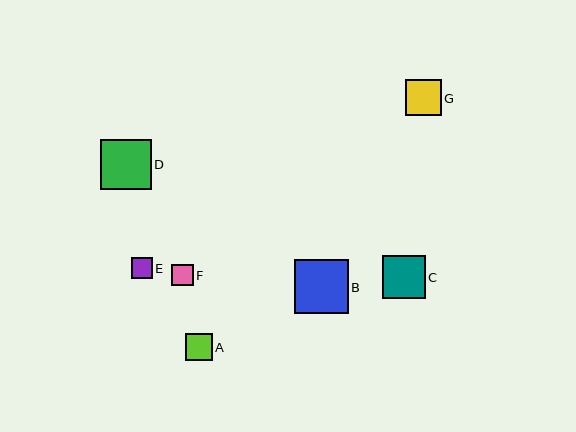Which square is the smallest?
Square E is the smallest with a size of approximately 21 pixels.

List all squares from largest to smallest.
From largest to smallest: B, D, C, G, A, F, E.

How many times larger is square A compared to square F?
Square A is approximately 1.3 times the size of square F.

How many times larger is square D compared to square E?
Square D is approximately 2.4 times the size of square E.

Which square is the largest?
Square B is the largest with a size of approximately 54 pixels.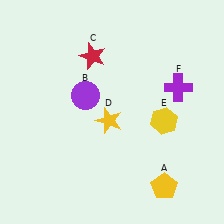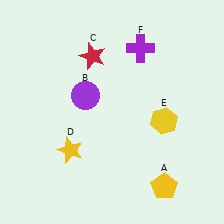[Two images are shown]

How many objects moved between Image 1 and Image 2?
2 objects moved between the two images.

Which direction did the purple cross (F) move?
The purple cross (F) moved up.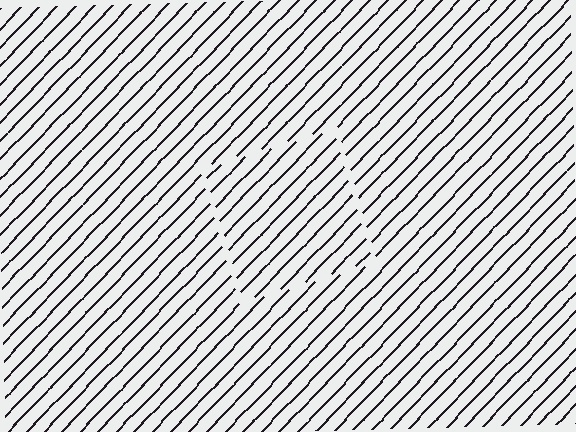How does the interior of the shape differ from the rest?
The interior of the shape contains the same grating, shifted by half a period — the contour is defined by the phase discontinuity where line-ends from the inner and outer gratings abut.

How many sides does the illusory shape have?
4 sides — the line-ends trace a square.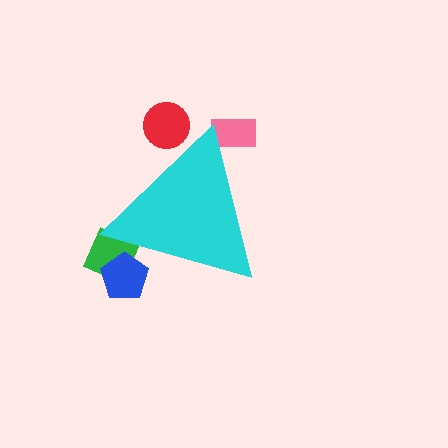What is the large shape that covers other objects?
A cyan triangle.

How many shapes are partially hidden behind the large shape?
4 shapes are partially hidden.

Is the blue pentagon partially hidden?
Yes, the blue pentagon is partially hidden behind the cyan triangle.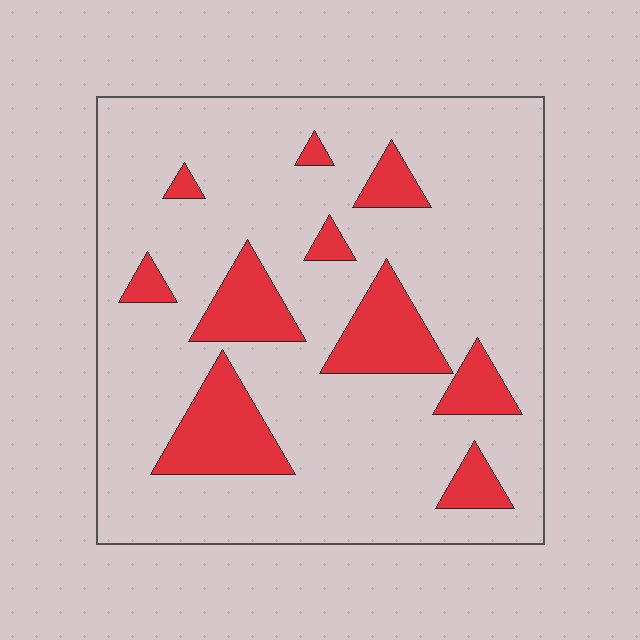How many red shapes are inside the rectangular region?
10.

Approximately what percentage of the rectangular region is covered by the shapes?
Approximately 20%.